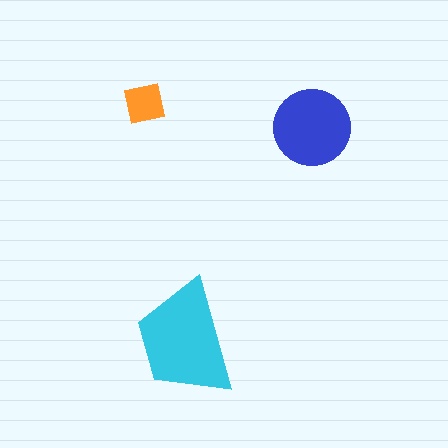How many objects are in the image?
There are 3 objects in the image.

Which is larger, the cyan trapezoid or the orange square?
The cyan trapezoid.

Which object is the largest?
The cyan trapezoid.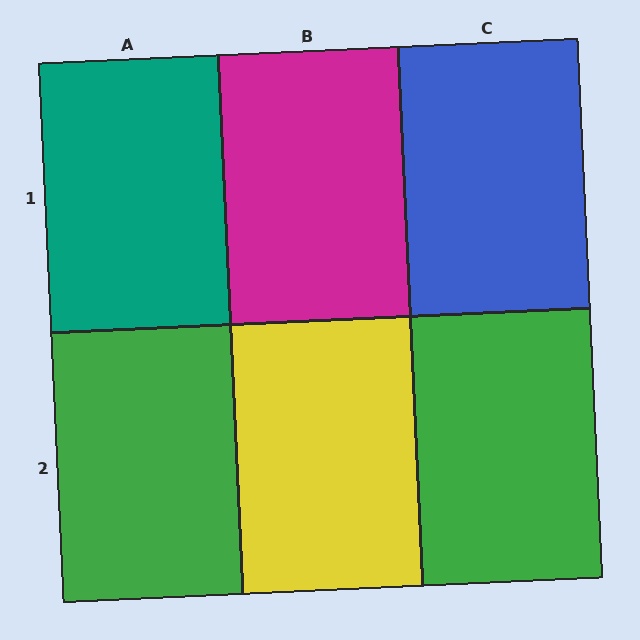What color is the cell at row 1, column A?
Teal.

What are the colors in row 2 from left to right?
Green, yellow, green.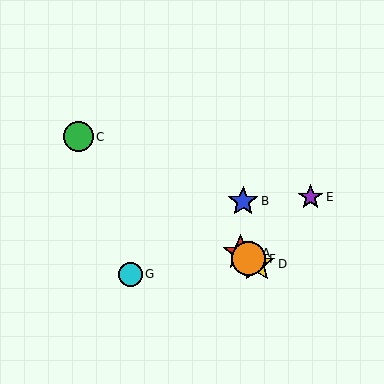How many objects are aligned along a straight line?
4 objects (A, C, D, F) are aligned along a straight line.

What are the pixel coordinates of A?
Object A is at (241, 253).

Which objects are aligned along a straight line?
Objects A, C, D, F are aligned along a straight line.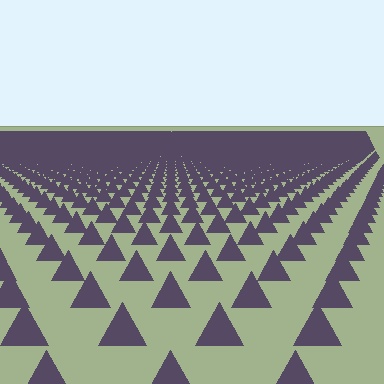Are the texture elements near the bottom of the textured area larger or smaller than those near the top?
Larger. Near the bottom, elements are closer to the viewer and appear at a bigger on-screen size.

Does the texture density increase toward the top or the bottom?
Density increases toward the top.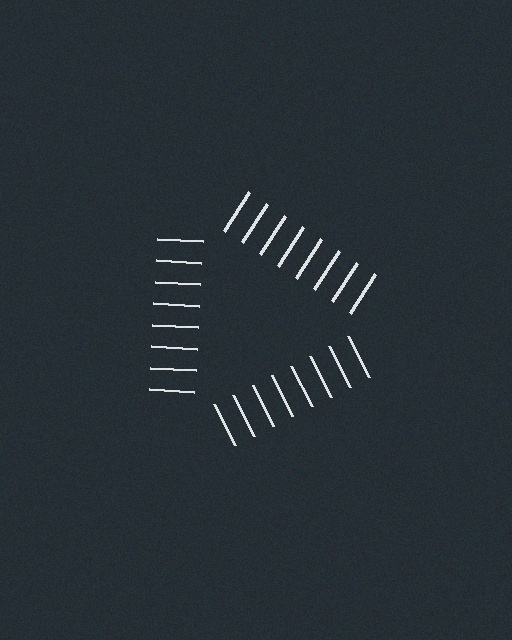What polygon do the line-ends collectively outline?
An illusory triangle — the line segments terminate on its edges but no continuous stroke is drawn.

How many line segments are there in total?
24 — 8 along each of the 3 edges.